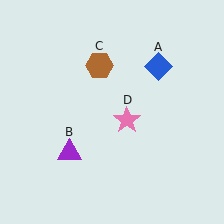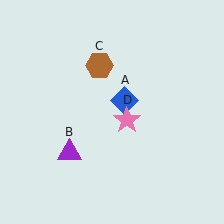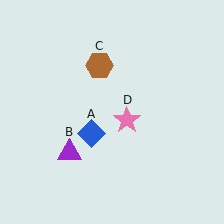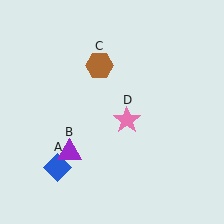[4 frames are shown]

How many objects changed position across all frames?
1 object changed position: blue diamond (object A).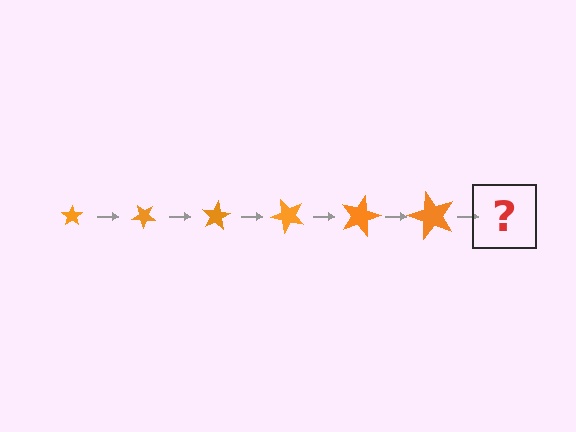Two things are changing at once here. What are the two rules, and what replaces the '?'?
The two rules are that the star grows larger each step and it rotates 40 degrees each step. The '?' should be a star, larger than the previous one and rotated 240 degrees from the start.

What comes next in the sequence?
The next element should be a star, larger than the previous one and rotated 240 degrees from the start.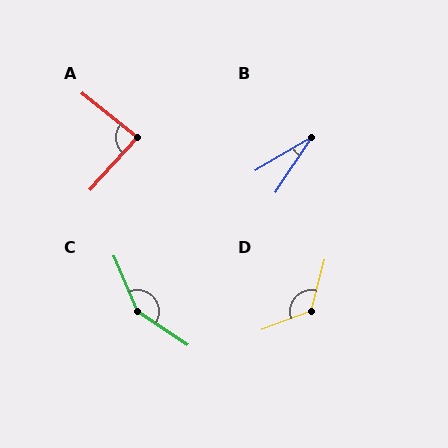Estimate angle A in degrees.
Approximately 87 degrees.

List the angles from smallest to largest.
B (26°), A (87°), D (125°), C (146°).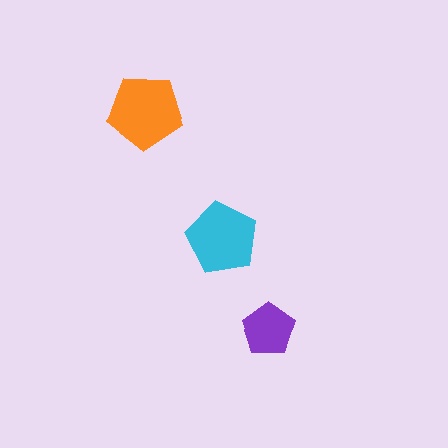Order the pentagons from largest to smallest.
the orange one, the cyan one, the purple one.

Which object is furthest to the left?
The orange pentagon is leftmost.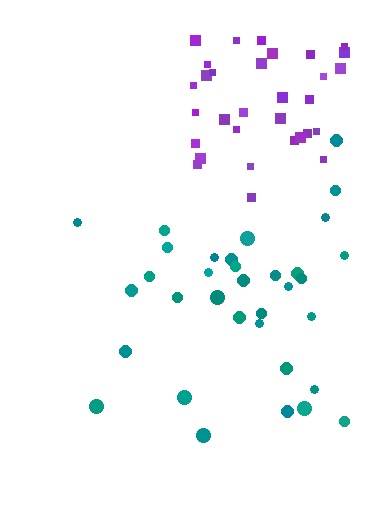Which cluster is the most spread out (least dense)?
Teal.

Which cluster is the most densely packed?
Purple.